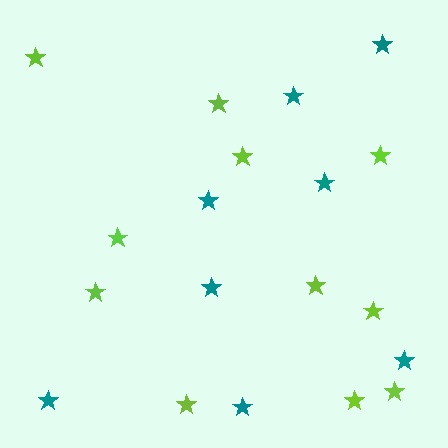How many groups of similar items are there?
There are 2 groups: one group of lime stars (11) and one group of teal stars (8).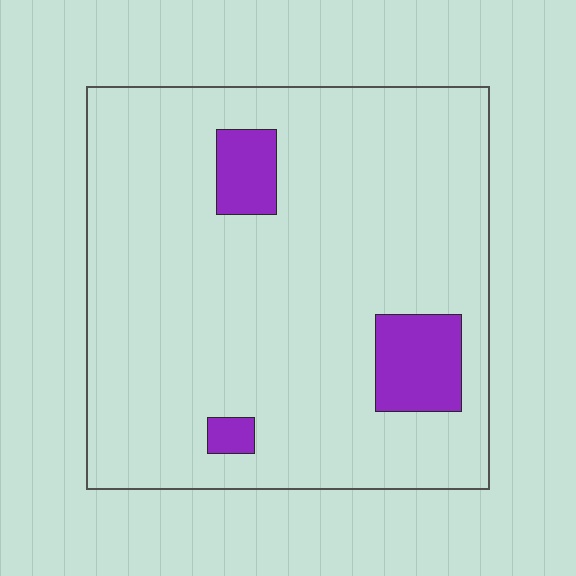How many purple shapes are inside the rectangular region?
3.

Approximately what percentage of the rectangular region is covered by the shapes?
Approximately 10%.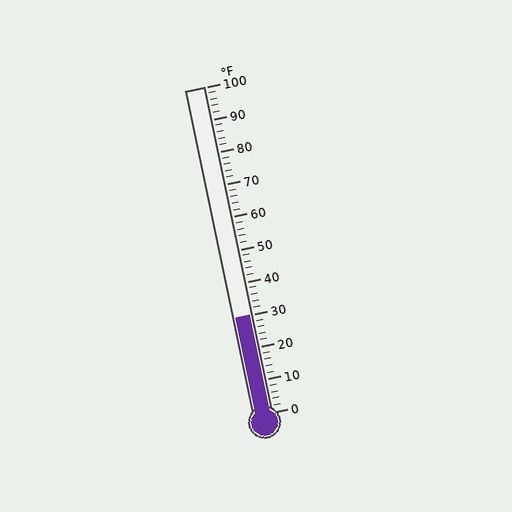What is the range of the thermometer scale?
The thermometer scale ranges from 0°F to 100°F.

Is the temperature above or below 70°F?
The temperature is below 70°F.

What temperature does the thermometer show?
The thermometer shows approximately 30°F.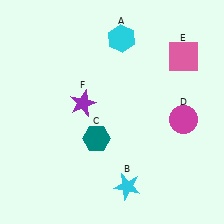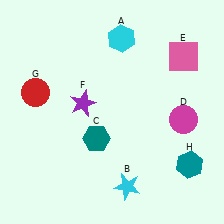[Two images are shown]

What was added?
A red circle (G), a teal hexagon (H) were added in Image 2.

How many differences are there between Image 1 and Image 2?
There are 2 differences between the two images.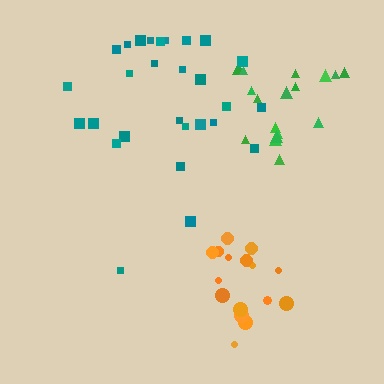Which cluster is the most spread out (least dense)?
Teal.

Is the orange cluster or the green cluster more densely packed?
Orange.